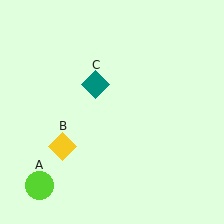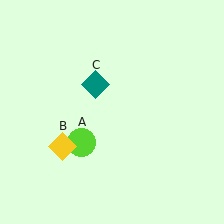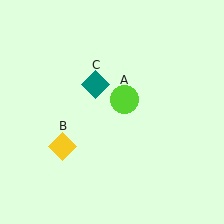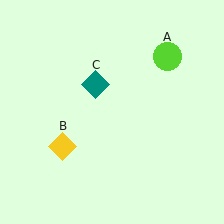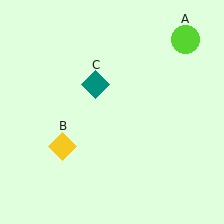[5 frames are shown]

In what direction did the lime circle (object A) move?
The lime circle (object A) moved up and to the right.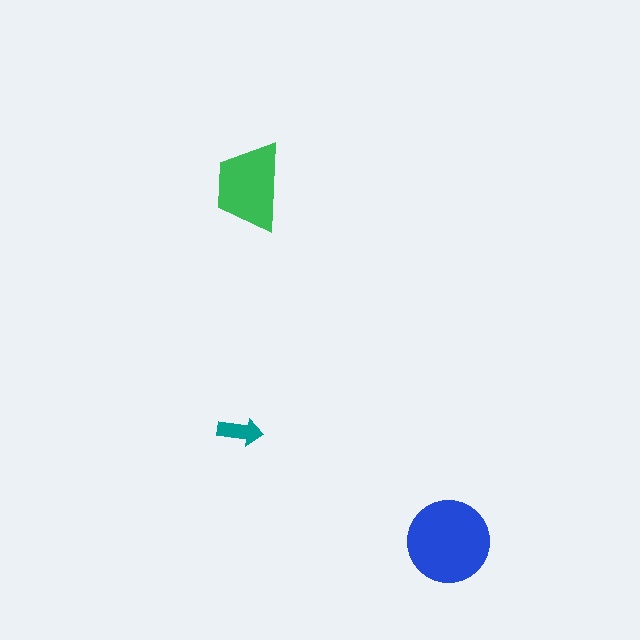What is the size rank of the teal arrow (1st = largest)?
3rd.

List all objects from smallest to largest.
The teal arrow, the green trapezoid, the blue circle.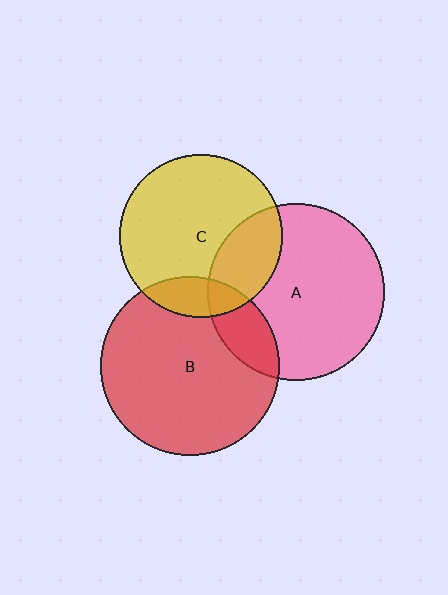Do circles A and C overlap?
Yes.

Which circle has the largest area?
Circle B (red).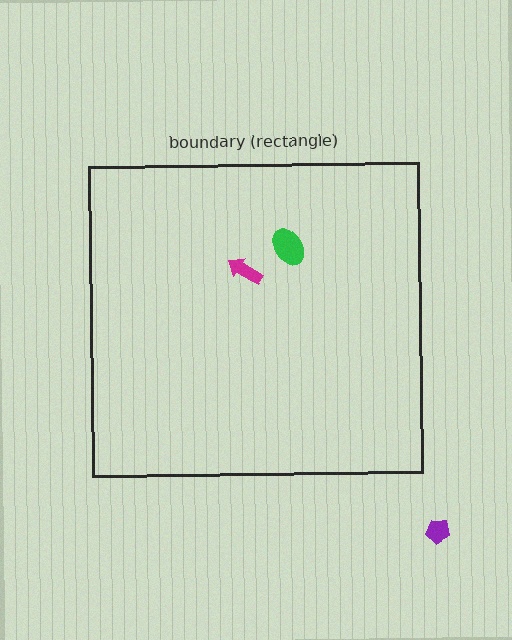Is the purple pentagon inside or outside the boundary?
Outside.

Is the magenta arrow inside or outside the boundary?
Inside.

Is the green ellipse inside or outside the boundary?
Inside.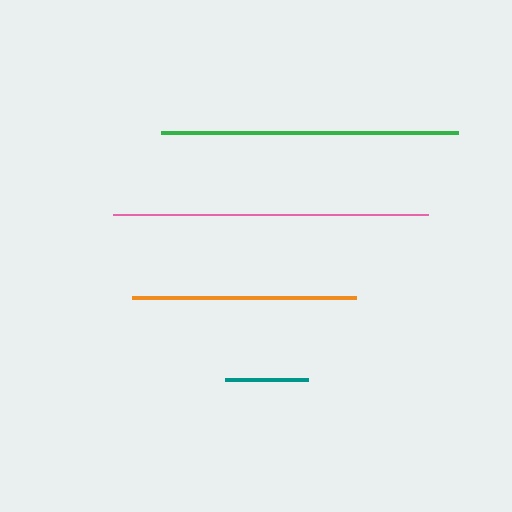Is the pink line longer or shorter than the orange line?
The pink line is longer than the orange line.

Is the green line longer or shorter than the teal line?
The green line is longer than the teal line.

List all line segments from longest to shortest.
From longest to shortest: pink, green, orange, teal.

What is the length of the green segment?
The green segment is approximately 297 pixels long.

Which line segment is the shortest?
The teal line is the shortest at approximately 83 pixels.